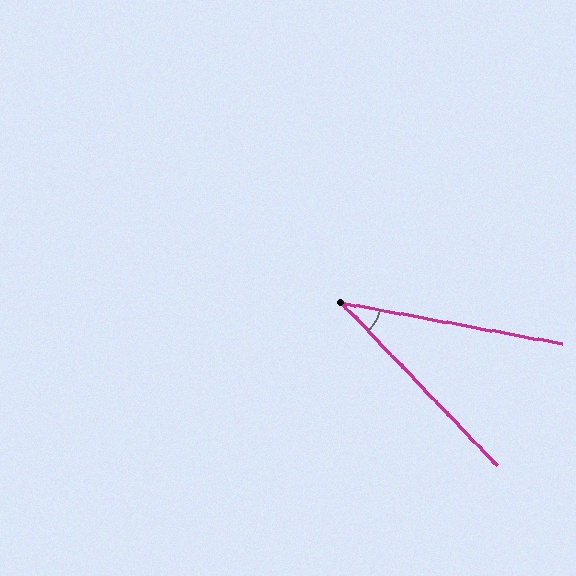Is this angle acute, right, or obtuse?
It is acute.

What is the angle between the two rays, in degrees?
Approximately 36 degrees.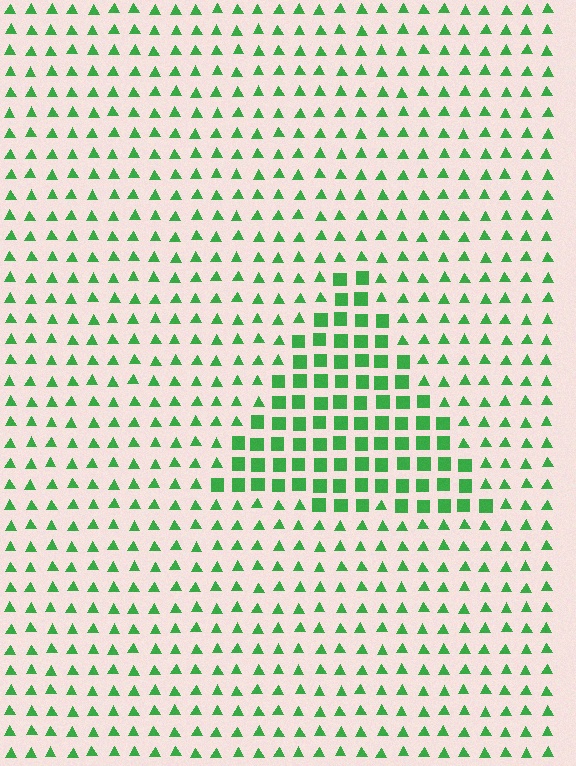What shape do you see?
I see a triangle.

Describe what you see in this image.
The image is filled with small green elements arranged in a uniform grid. A triangle-shaped region contains squares, while the surrounding area contains triangles. The boundary is defined purely by the change in element shape.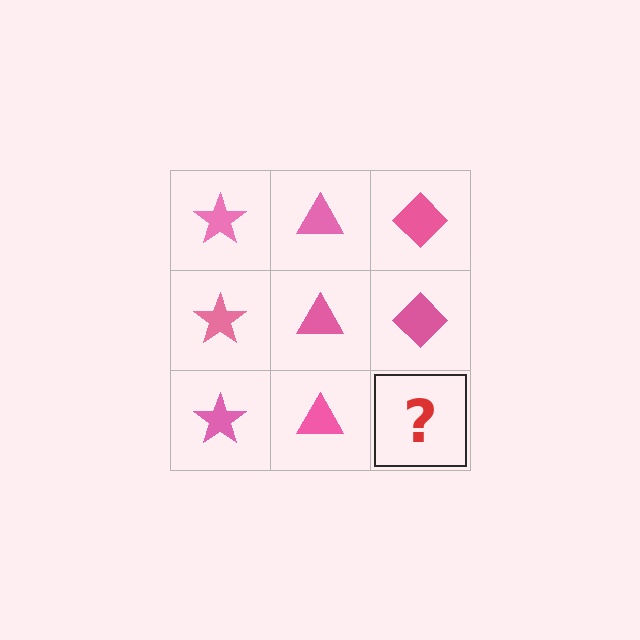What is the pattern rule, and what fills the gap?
The rule is that each column has a consistent shape. The gap should be filled with a pink diamond.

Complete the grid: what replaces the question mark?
The question mark should be replaced with a pink diamond.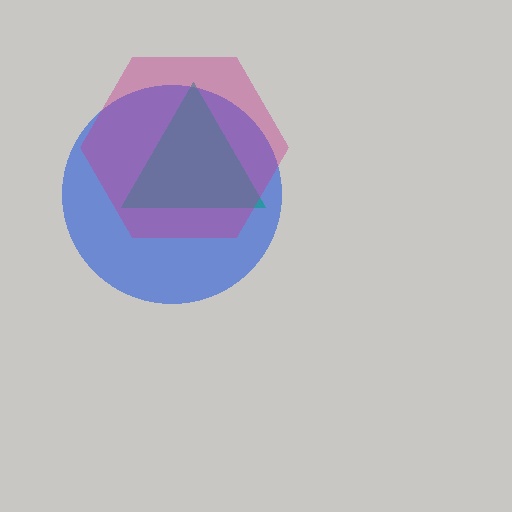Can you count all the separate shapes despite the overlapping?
Yes, there are 3 separate shapes.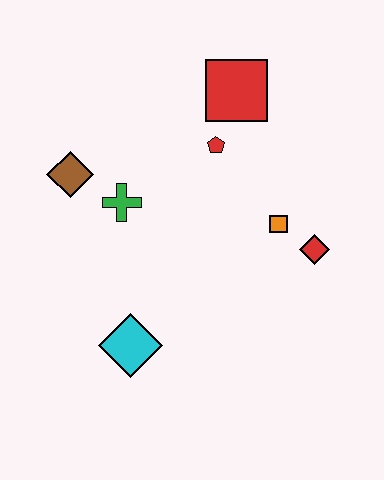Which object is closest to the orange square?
The red diamond is closest to the orange square.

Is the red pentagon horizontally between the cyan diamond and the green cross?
No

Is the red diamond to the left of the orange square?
No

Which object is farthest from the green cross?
The red diamond is farthest from the green cross.